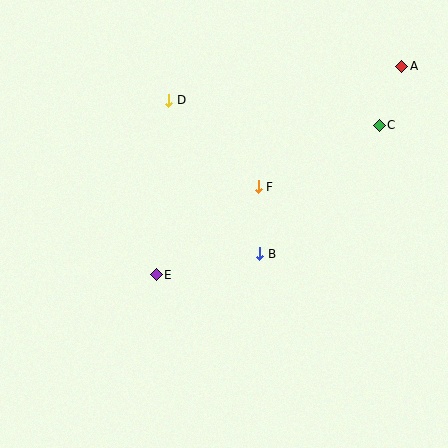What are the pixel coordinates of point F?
Point F is at (258, 187).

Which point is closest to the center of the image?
Point B at (260, 254) is closest to the center.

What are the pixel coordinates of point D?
Point D is at (169, 100).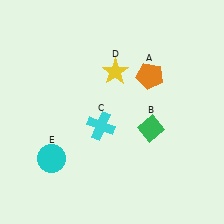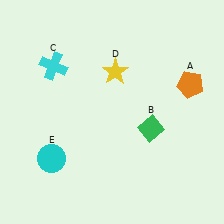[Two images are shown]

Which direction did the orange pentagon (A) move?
The orange pentagon (A) moved right.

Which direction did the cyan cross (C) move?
The cyan cross (C) moved up.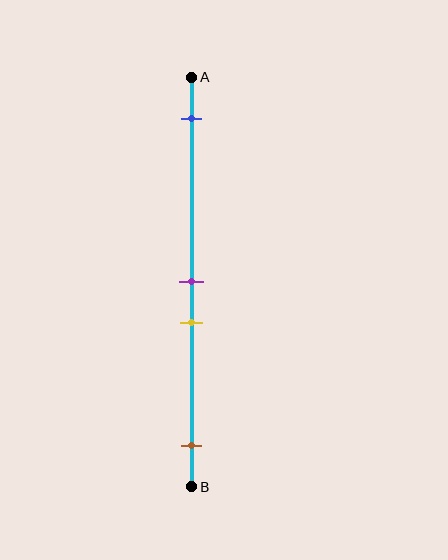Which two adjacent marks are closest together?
The purple and yellow marks are the closest adjacent pair.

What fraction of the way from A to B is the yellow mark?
The yellow mark is approximately 60% (0.6) of the way from A to B.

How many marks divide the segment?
There are 4 marks dividing the segment.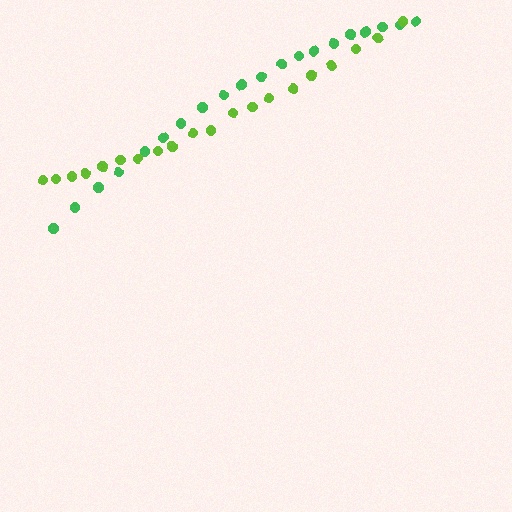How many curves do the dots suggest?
There are 2 distinct paths.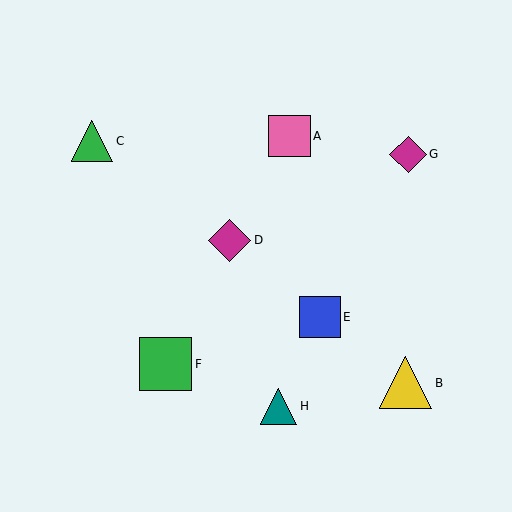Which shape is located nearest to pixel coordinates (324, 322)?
The blue square (labeled E) at (320, 317) is nearest to that location.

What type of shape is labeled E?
Shape E is a blue square.